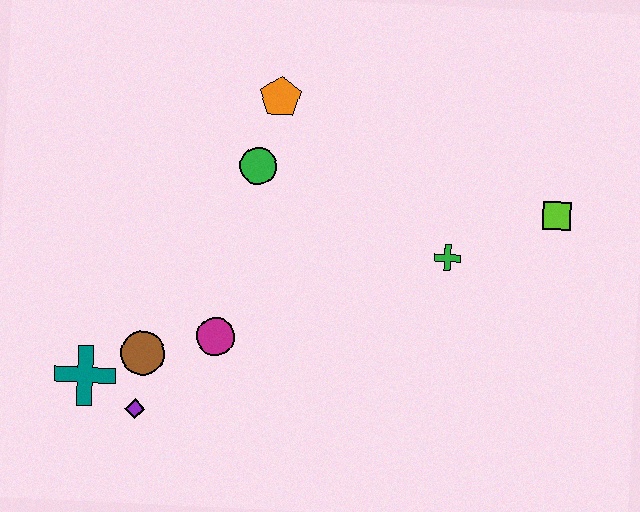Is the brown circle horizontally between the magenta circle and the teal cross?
Yes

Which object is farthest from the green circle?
The lime square is farthest from the green circle.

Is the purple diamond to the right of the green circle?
No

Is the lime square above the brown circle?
Yes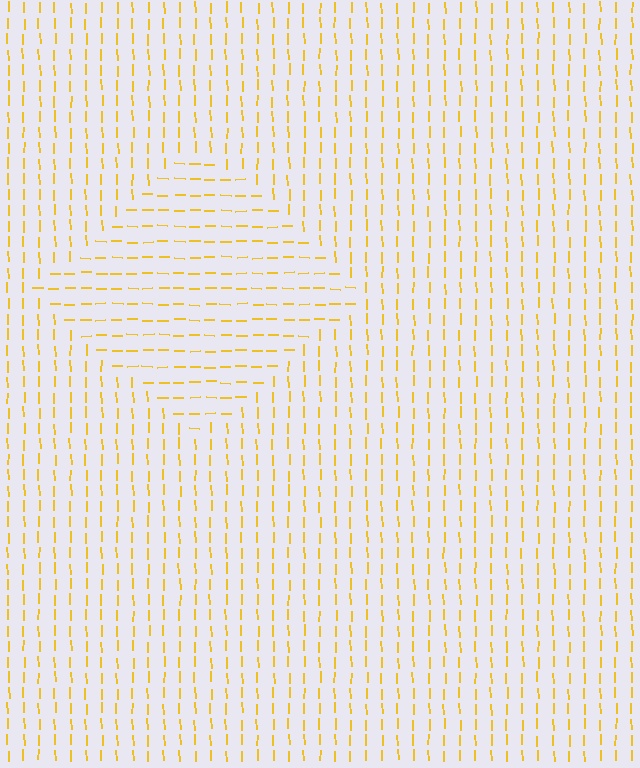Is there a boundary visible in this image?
Yes, there is a texture boundary formed by a change in line orientation.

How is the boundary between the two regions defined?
The boundary is defined purely by a change in line orientation (approximately 88 degrees difference). All lines are the same color and thickness.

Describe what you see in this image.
The image is filled with small yellow line segments. A diamond region in the image has lines oriented differently from the surrounding lines, creating a visible texture boundary.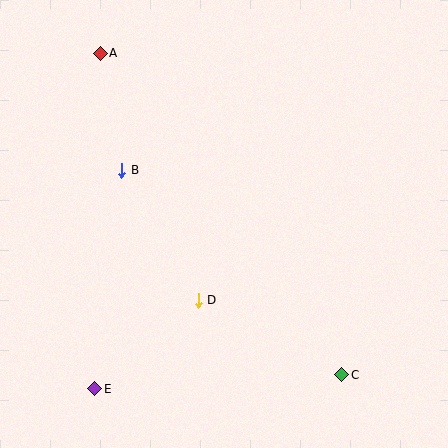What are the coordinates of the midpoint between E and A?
The midpoint between E and A is at (98, 221).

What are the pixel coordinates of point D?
Point D is at (198, 300).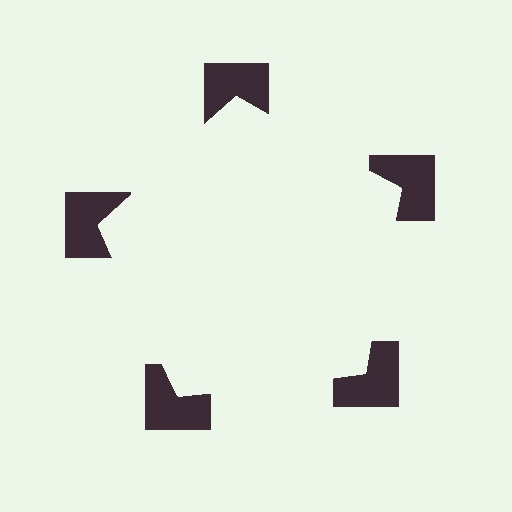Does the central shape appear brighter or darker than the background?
It typically appears slightly brighter than the background, even though no actual brightness change is drawn.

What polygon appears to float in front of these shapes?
An illusory pentagon — its edges are inferred from the aligned wedge cuts in the notched squares, not physically drawn.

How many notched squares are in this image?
There are 5 — one at each vertex of the illusory pentagon.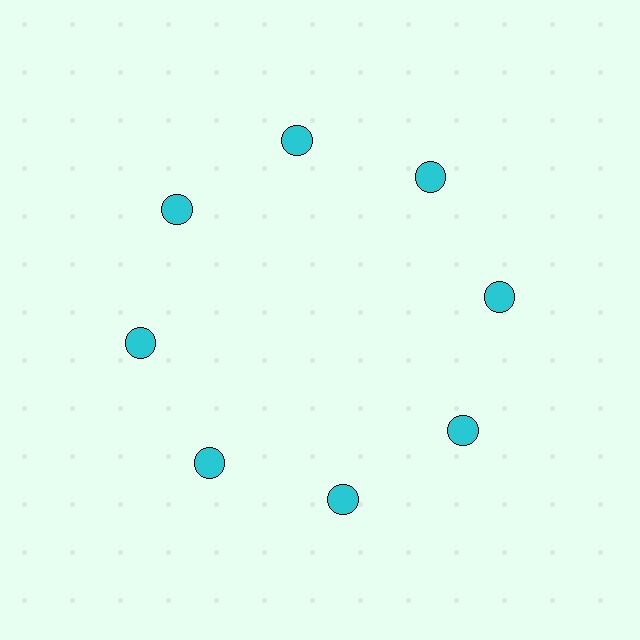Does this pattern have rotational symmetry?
Yes, this pattern has 8-fold rotational symmetry. It looks the same after rotating 45 degrees around the center.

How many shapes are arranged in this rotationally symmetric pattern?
There are 8 shapes, arranged in 8 groups of 1.